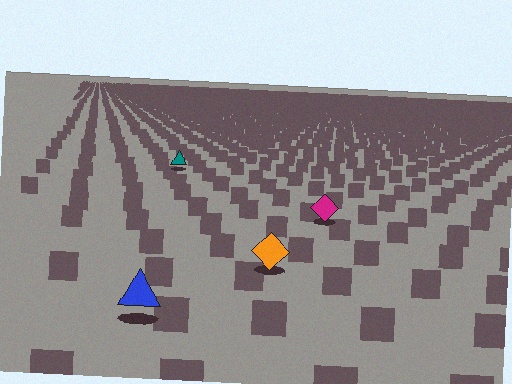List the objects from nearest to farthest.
From nearest to farthest: the blue triangle, the orange diamond, the magenta diamond, the teal triangle.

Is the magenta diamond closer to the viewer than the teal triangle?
Yes. The magenta diamond is closer — you can tell from the texture gradient: the ground texture is coarser near it.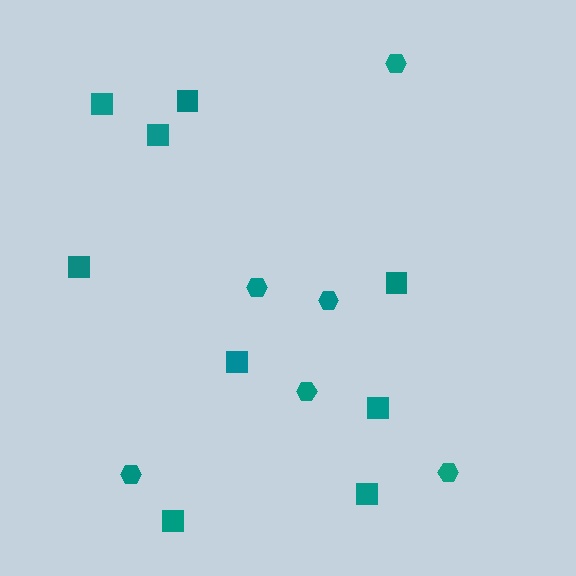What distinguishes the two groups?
There are 2 groups: one group of squares (9) and one group of hexagons (6).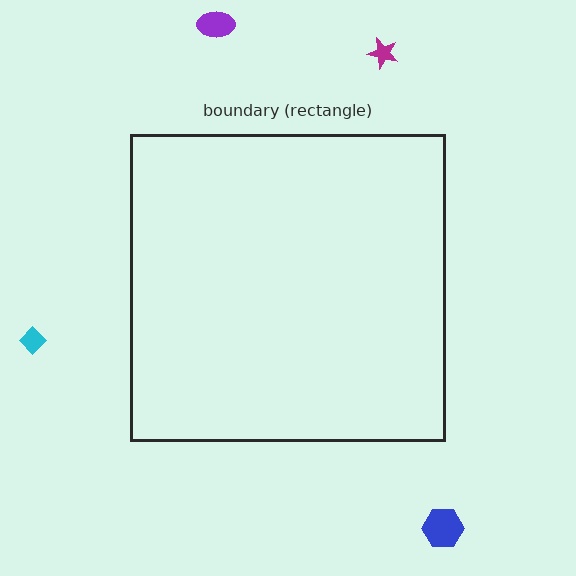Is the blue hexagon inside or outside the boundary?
Outside.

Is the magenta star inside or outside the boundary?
Outside.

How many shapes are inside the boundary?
0 inside, 4 outside.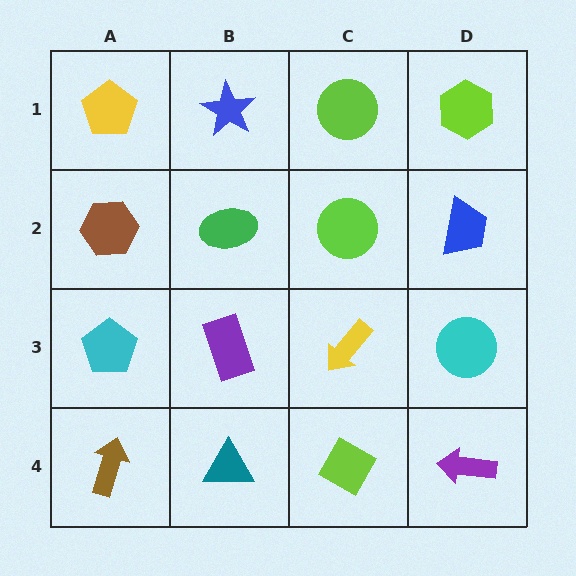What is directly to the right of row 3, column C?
A cyan circle.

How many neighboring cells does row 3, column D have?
3.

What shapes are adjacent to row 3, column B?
A green ellipse (row 2, column B), a teal triangle (row 4, column B), a cyan pentagon (row 3, column A), a yellow arrow (row 3, column C).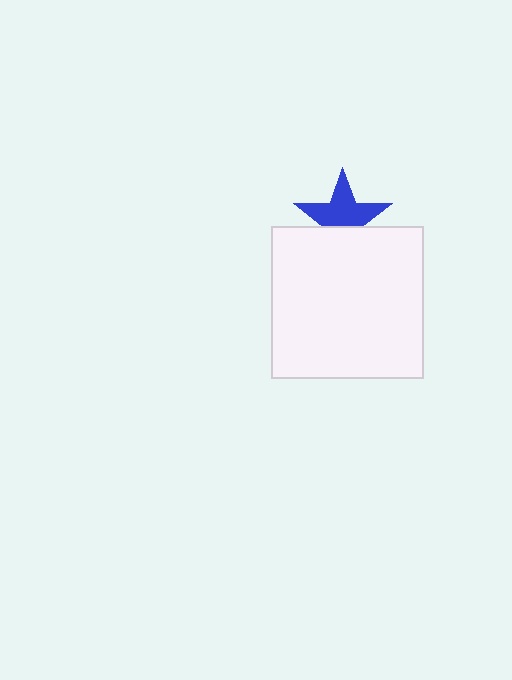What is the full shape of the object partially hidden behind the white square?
The partially hidden object is a blue star.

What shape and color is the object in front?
The object in front is a white square.